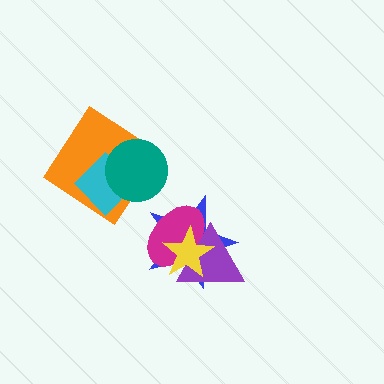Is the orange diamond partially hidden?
Yes, it is partially covered by another shape.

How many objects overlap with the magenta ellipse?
3 objects overlap with the magenta ellipse.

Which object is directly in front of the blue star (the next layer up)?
The purple triangle is directly in front of the blue star.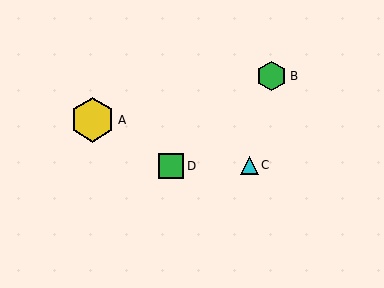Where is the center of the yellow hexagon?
The center of the yellow hexagon is at (92, 120).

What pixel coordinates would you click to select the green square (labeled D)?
Click at (171, 166) to select the green square D.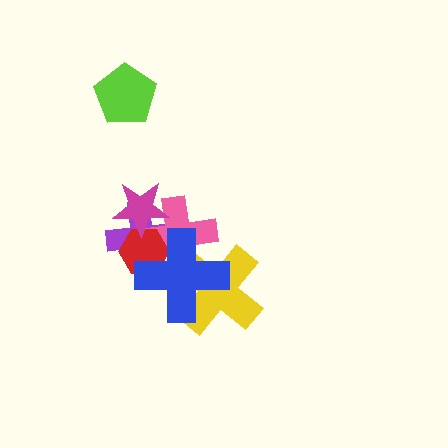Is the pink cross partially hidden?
Yes, it is partially covered by another shape.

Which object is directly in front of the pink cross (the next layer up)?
The red hexagon is directly in front of the pink cross.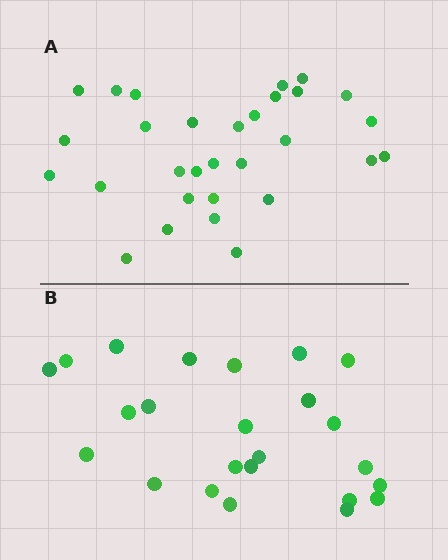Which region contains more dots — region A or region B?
Region A (the top region) has more dots.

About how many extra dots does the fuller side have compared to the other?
Region A has about 6 more dots than region B.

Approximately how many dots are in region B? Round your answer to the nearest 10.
About 20 dots. (The exact count is 24, which rounds to 20.)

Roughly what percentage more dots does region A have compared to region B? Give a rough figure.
About 25% more.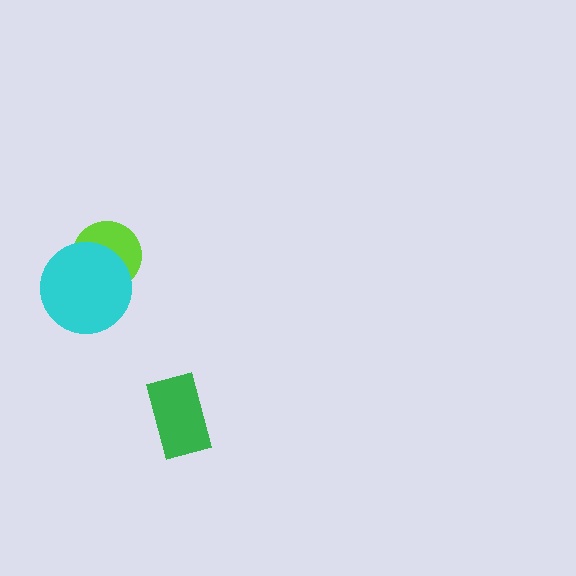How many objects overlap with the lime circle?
1 object overlaps with the lime circle.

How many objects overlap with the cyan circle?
1 object overlaps with the cyan circle.